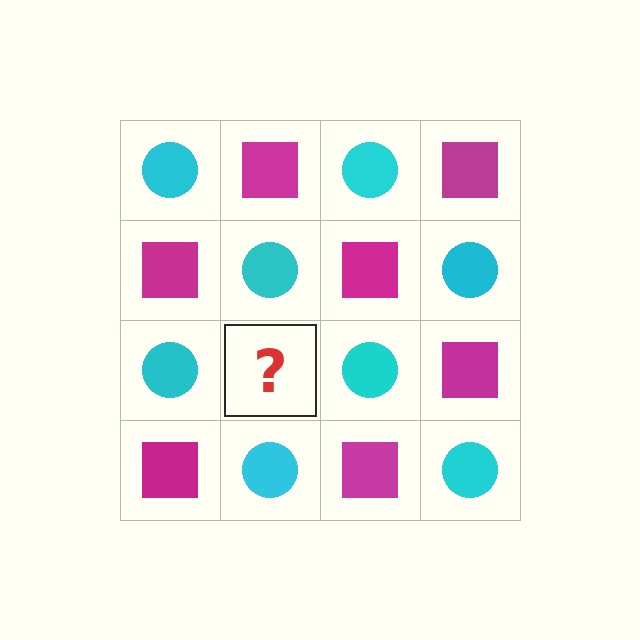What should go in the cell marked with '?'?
The missing cell should contain a magenta square.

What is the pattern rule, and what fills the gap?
The rule is that it alternates cyan circle and magenta square in a checkerboard pattern. The gap should be filled with a magenta square.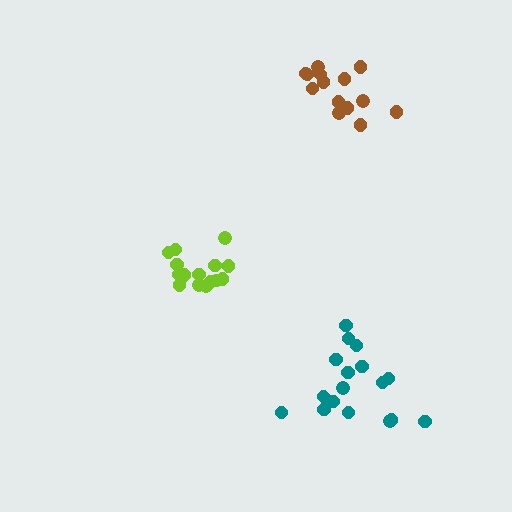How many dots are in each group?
Group 1: 14 dots, Group 2: 15 dots, Group 3: 17 dots (46 total).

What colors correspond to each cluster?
The clusters are colored: brown, lime, teal.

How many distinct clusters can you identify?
There are 3 distinct clusters.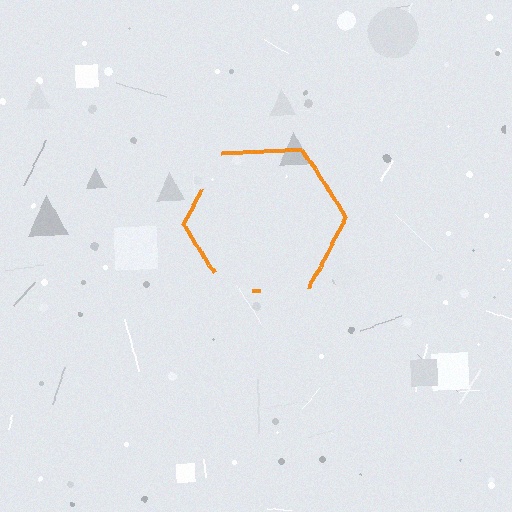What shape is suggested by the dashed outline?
The dashed outline suggests a hexagon.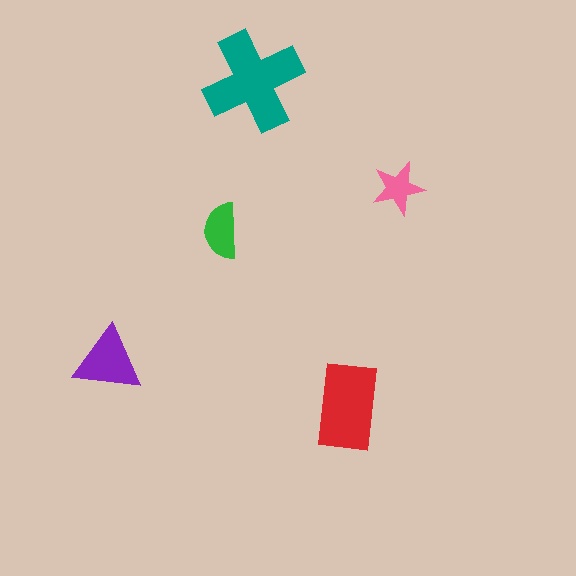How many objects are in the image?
There are 5 objects in the image.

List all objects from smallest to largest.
The pink star, the green semicircle, the purple triangle, the red rectangle, the teal cross.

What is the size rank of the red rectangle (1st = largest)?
2nd.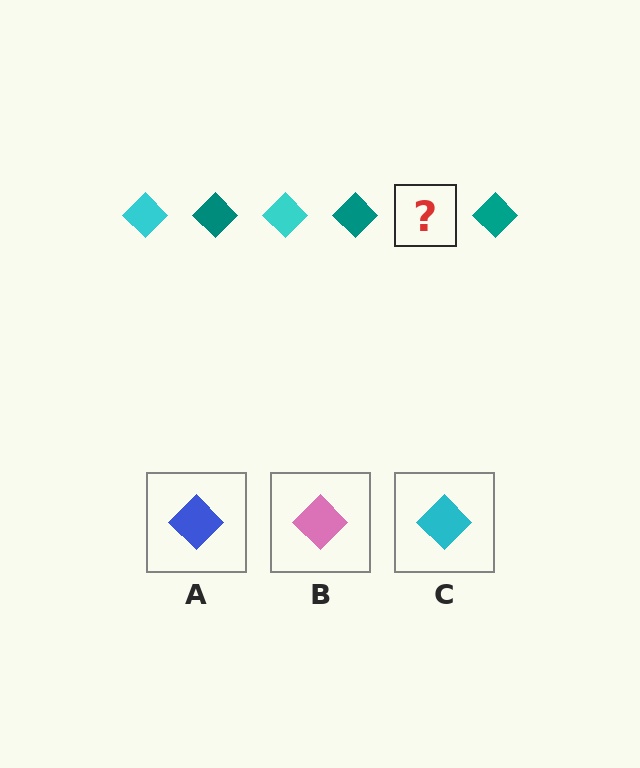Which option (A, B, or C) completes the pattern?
C.